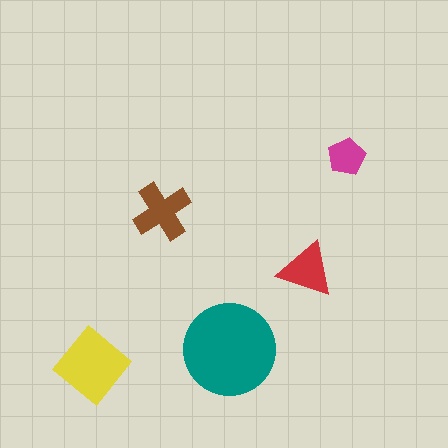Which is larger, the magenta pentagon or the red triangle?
The red triangle.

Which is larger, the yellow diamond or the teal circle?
The teal circle.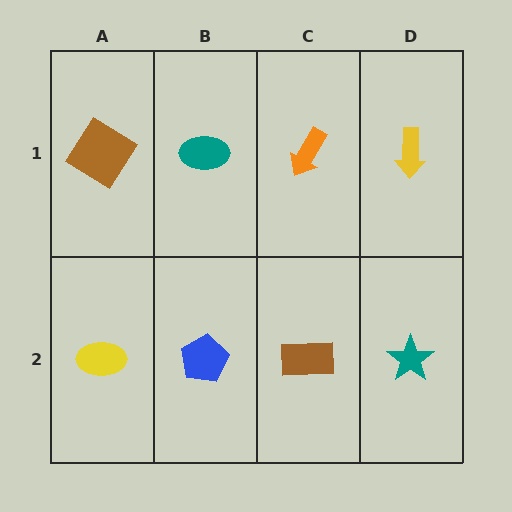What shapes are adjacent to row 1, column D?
A teal star (row 2, column D), an orange arrow (row 1, column C).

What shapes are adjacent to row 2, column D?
A yellow arrow (row 1, column D), a brown rectangle (row 2, column C).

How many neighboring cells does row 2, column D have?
2.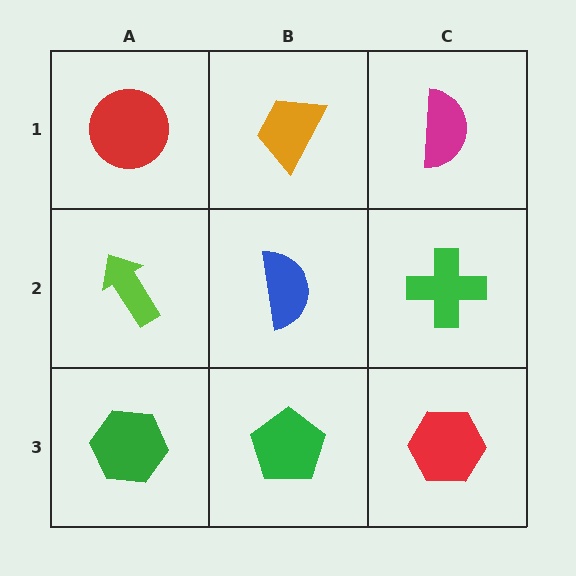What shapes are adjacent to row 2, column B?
An orange trapezoid (row 1, column B), a green pentagon (row 3, column B), a lime arrow (row 2, column A), a green cross (row 2, column C).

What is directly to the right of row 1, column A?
An orange trapezoid.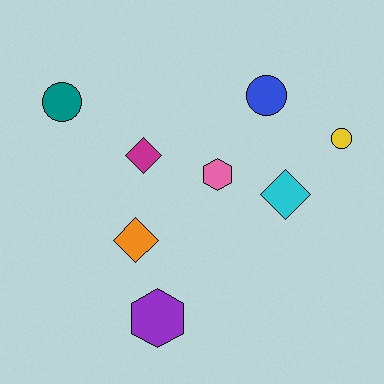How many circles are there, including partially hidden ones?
There are 3 circles.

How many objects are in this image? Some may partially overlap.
There are 8 objects.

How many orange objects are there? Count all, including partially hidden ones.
There is 1 orange object.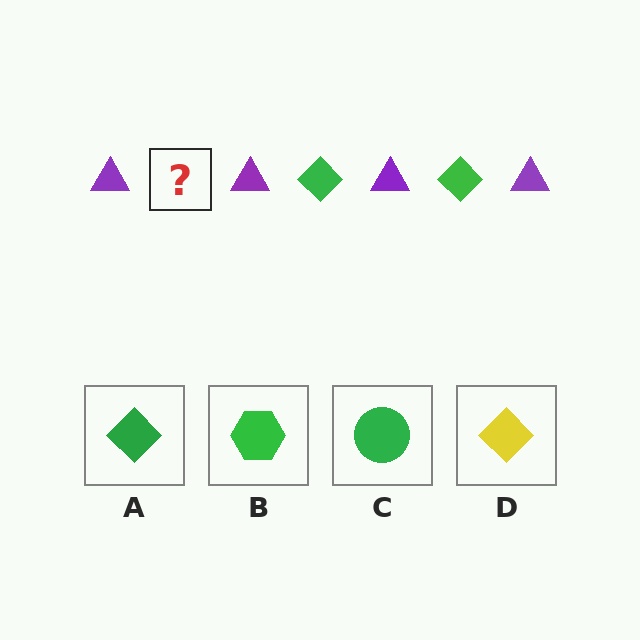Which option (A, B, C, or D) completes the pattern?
A.